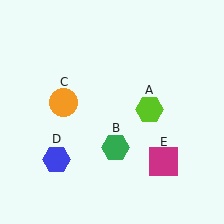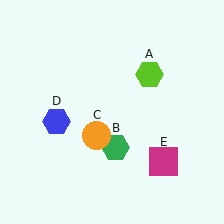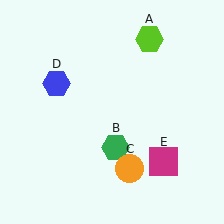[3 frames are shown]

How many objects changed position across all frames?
3 objects changed position: lime hexagon (object A), orange circle (object C), blue hexagon (object D).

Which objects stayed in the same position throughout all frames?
Green hexagon (object B) and magenta square (object E) remained stationary.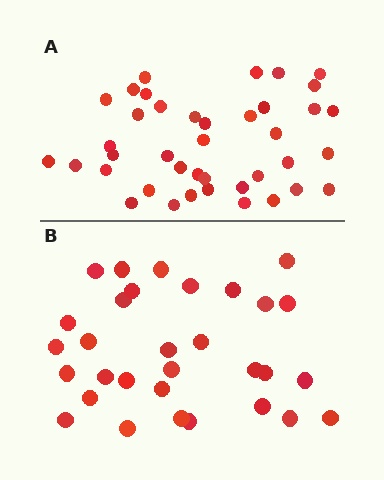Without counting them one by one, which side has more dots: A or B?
Region A (the top region) has more dots.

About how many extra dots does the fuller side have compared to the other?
Region A has roughly 8 or so more dots than region B.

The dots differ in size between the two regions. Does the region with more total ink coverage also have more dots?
No. Region B has more total ink coverage because its dots are larger, but region A actually contains more individual dots. Total area can be misleading — the number of items is what matters here.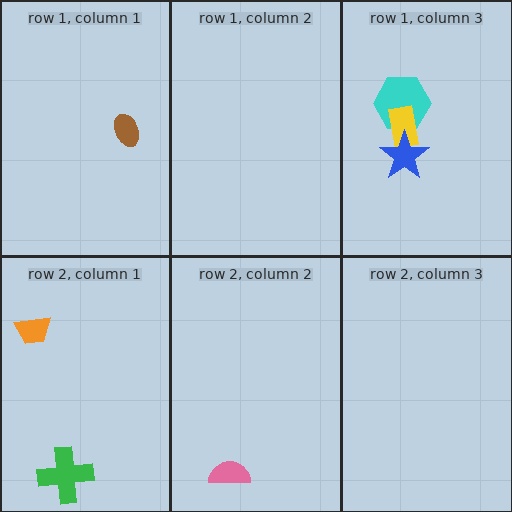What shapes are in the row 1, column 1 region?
The brown ellipse.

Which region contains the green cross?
The row 2, column 1 region.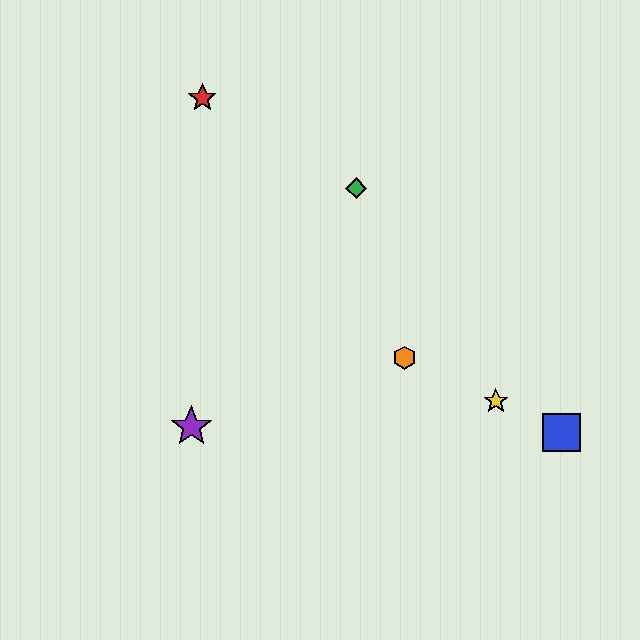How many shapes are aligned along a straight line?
3 shapes (the blue square, the yellow star, the orange hexagon) are aligned along a straight line.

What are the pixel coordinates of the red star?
The red star is at (202, 98).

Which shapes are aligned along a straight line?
The blue square, the yellow star, the orange hexagon are aligned along a straight line.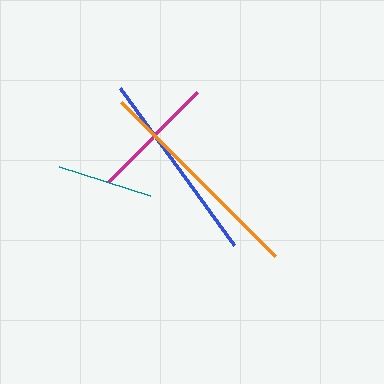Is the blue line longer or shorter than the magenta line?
The blue line is longer than the magenta line.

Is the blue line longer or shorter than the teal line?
The blue line is longer than the teal line.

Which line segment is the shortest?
The teal line is the shortest at approximately 96 pixels.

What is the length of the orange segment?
The orange segment is approximately 217 pixels long.